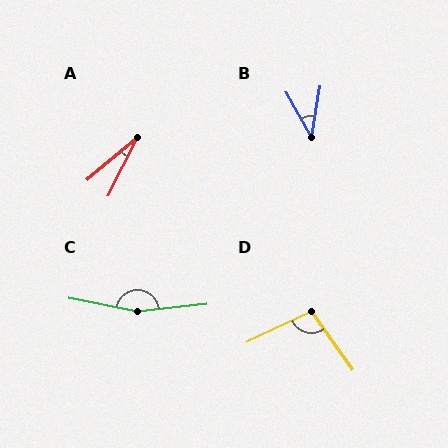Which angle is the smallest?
A, at approximately 23 degrees.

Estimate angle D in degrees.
Approximately 100 degrees.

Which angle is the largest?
C, at approximately 163 degrees.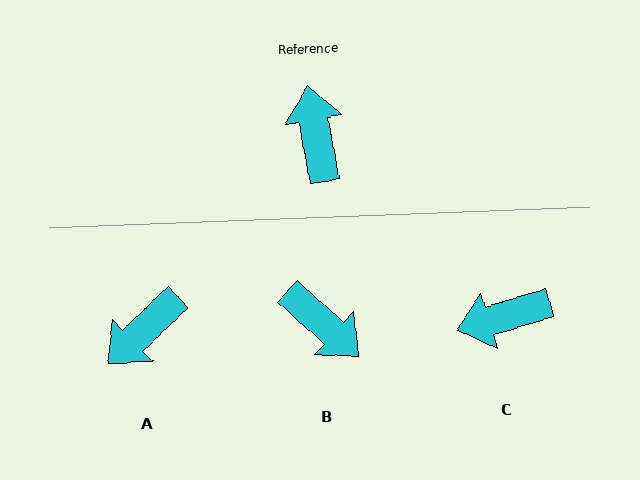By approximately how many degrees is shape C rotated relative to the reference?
Approximately 96 degrees counter-clockwise.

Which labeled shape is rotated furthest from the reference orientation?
B, about 142 degrees away.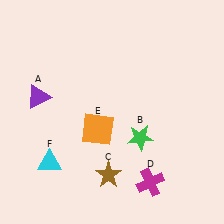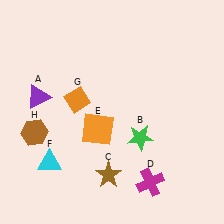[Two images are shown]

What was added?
An orange diamond (G), a brown hexagon (H) were added in Image 2.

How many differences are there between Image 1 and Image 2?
There are 2 differences between the two images.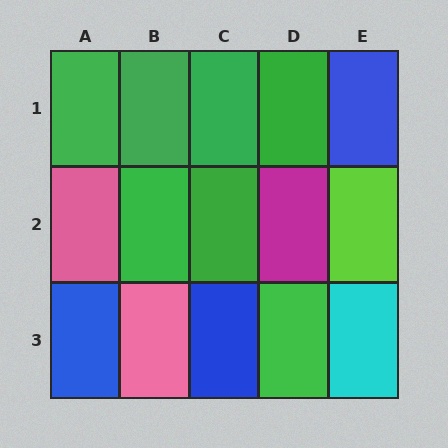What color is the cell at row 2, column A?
Pink.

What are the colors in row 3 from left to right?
Blue, pink, blue, green, cyan.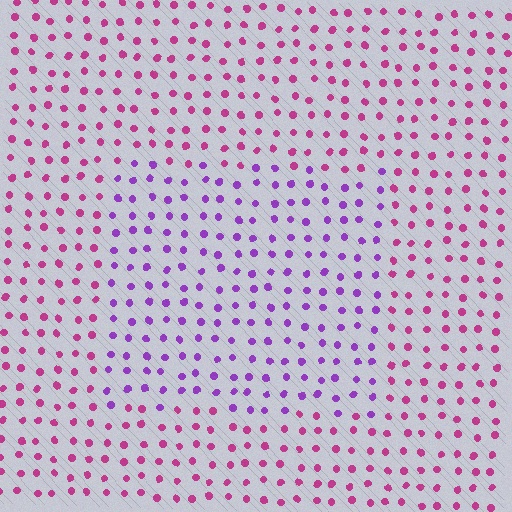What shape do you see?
I see a rectangle.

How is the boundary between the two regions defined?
The boundary is defined purely by a slight shift in hue (about 42 degrees). Spacing, size, and orientation are identical on both sides.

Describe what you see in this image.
The image is filled with small magenta elements in a uniform arrangement. A rectangle-shaped region is visible where the elements are tinted to a slightly different hue, forming a subtle color boundary.